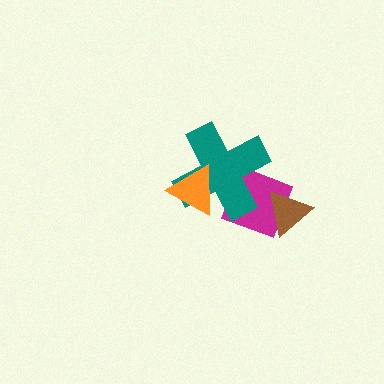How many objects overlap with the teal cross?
2 objects overlap with the teal cross.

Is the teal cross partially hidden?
Yes, it is partially covered by another shape.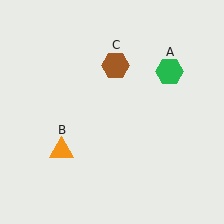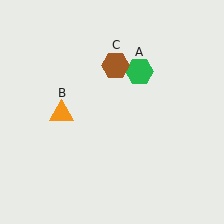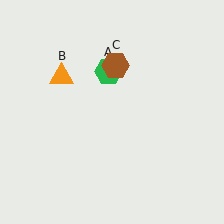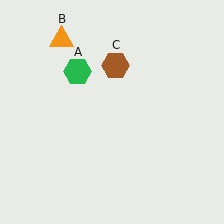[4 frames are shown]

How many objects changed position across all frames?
2 objects changed position: green hexagon (object A), orange triangle (object B).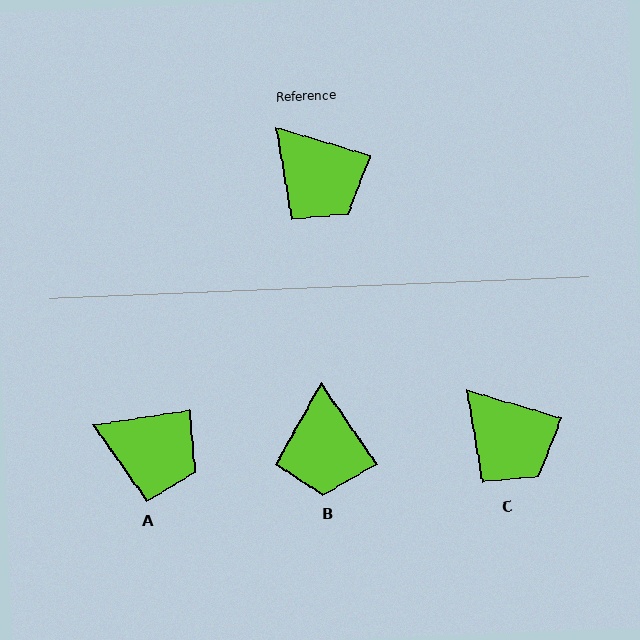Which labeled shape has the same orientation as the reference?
C.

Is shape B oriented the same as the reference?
No, it is off by about 39 degrees.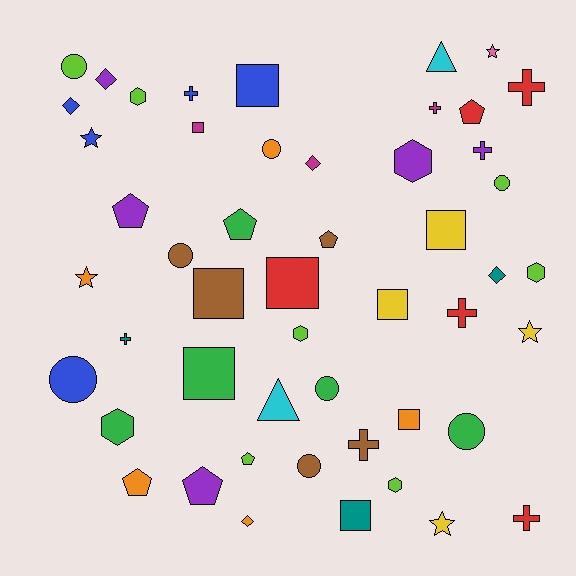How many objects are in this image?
There are 50 objects.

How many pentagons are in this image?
There are 7 pentagons.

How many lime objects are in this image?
There are 7 lime objects.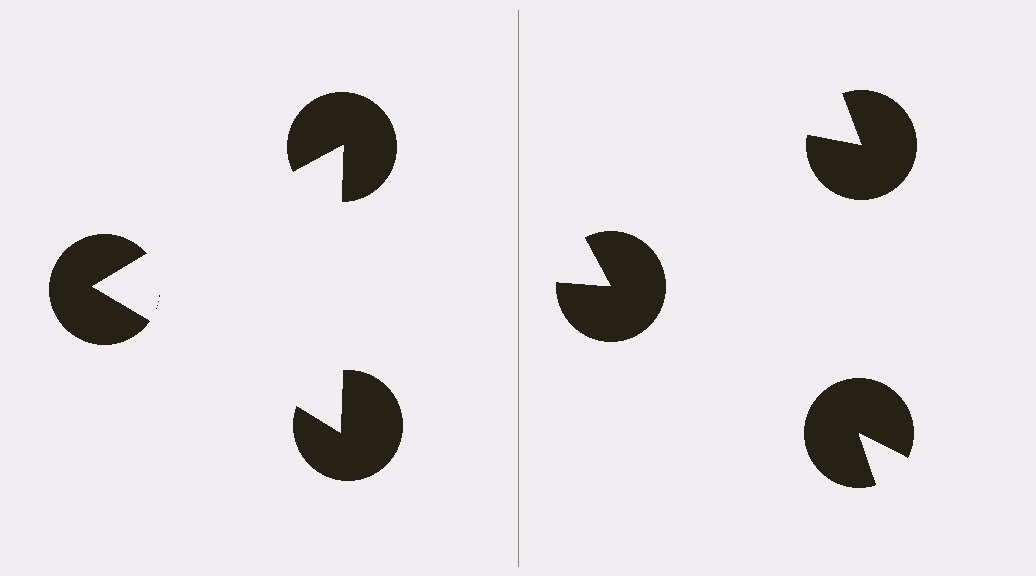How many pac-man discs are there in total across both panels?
6 — 3 on each side.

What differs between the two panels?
The pac-man discs are positioned identically on both sides; only the wedge orientations differ. On the left they align to a triangle; on the right they are misaligned.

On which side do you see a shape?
An illusory triangle appears on the left side. On the right side the wedge cuts are rotated, so no coherent shape forms.